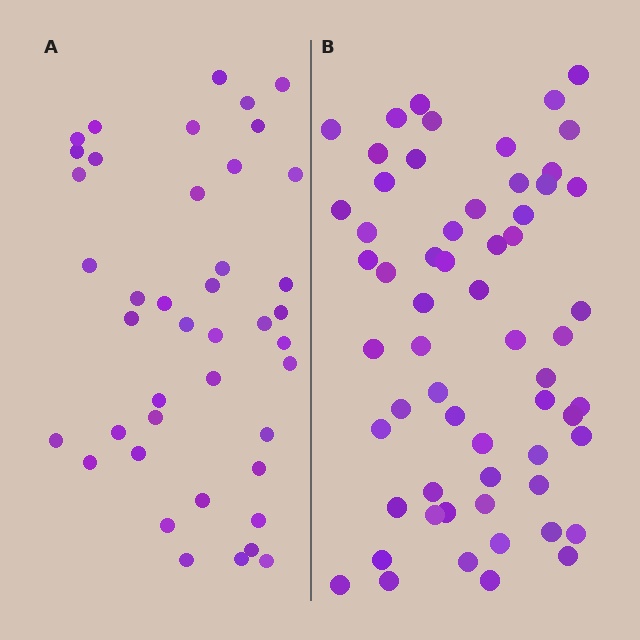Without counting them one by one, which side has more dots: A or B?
Region B (the right region) has more dots.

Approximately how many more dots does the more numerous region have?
Region B has approximately 20 more dots than region A.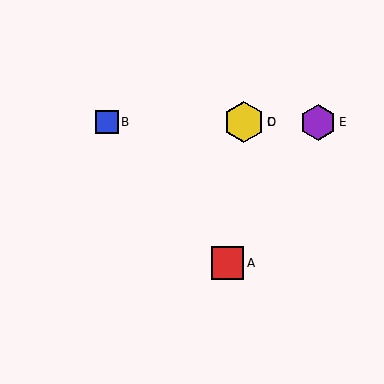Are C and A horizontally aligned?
No, C is at y≈122 and A is at y≈263.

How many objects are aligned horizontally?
4 objects (B, C, D, E) are aligned horizontally.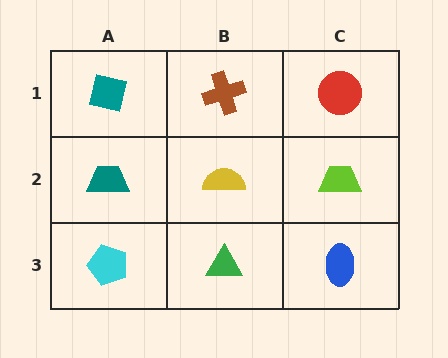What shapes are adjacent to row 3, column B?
A yellow semicircle (row 2, column B), a cyan pentagon (row 3, column A), a blue ellipse (row 3, column C).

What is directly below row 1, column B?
A yellow semicircle.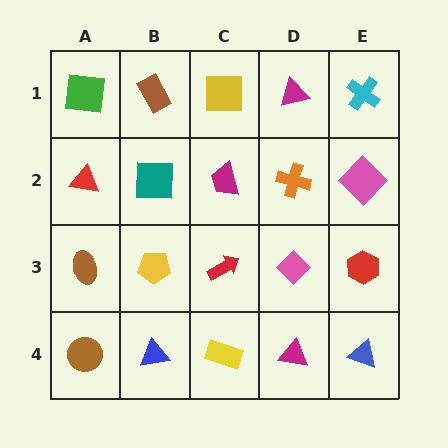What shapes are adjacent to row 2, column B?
A brown rectangle (row 1, column B), a yellow pentagon (row 3, column B), a red triangle (row 2, column A), a magenta trapezoid (row 2, column C).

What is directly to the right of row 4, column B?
A yellow rectangle.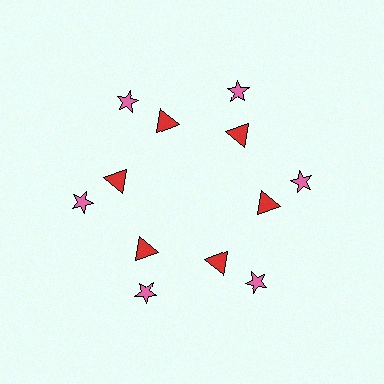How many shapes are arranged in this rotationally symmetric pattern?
There are 12 shapes, arranged in 6 groups of 2.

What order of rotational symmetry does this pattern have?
This pattern has 6-fold rotational symmetry.